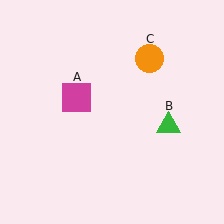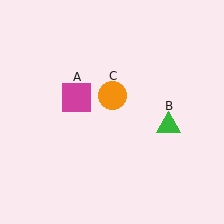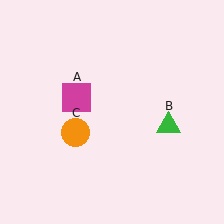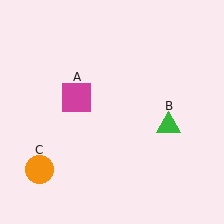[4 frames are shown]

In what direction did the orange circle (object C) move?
The orange circle (object C) moved down and to the left.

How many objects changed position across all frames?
1 object changed position: orange circle (object C).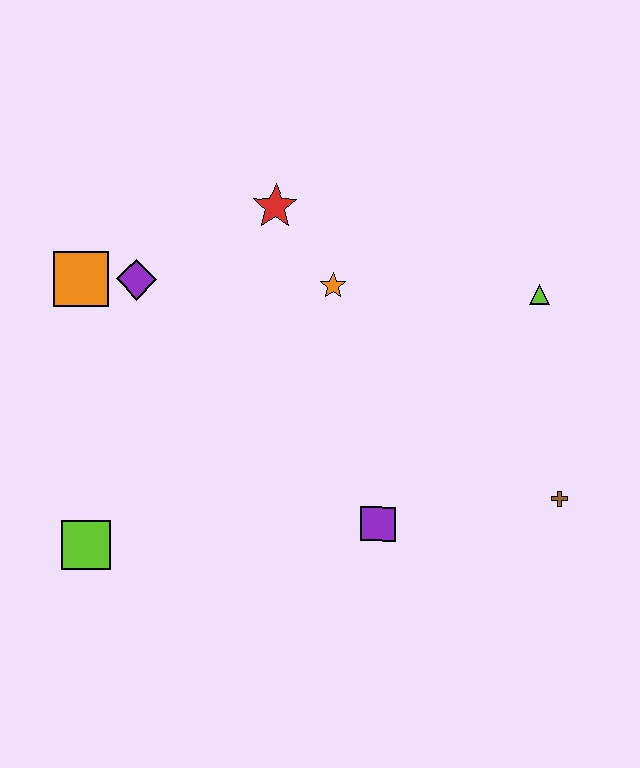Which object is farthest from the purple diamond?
The brown cross is farthest from the purple diamond.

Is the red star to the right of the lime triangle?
No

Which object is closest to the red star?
The orange star is closest to the red star.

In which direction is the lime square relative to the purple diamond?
The lime square is below the purple diamond.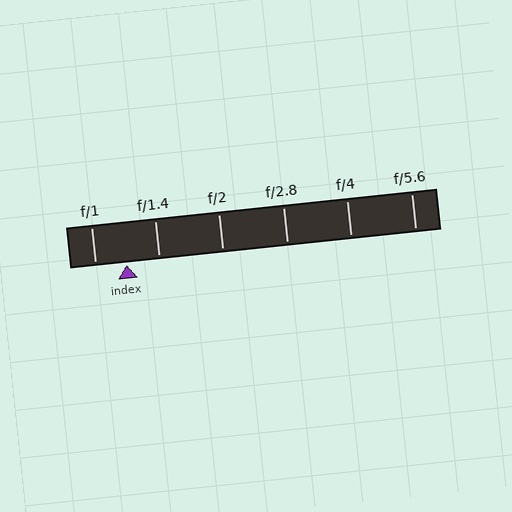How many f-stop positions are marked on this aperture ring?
There are 6 f-stop positions marked.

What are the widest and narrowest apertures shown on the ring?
The widest aperture shown is f/1 and the narrowest is f/5.6.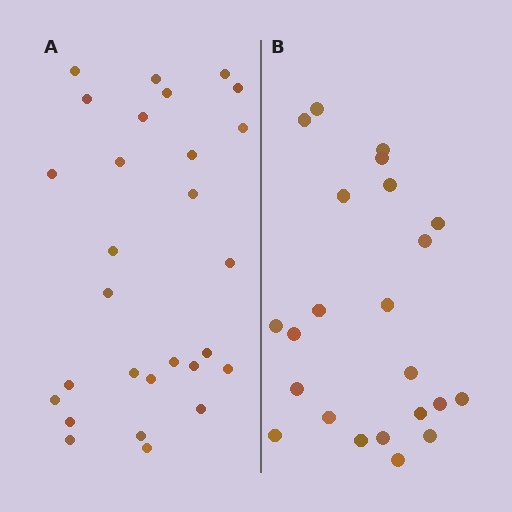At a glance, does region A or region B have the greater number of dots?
Region A (the left region) has more dots.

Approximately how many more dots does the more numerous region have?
Region A has about 5 more dots than region B.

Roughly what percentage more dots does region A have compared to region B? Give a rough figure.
About 20% more.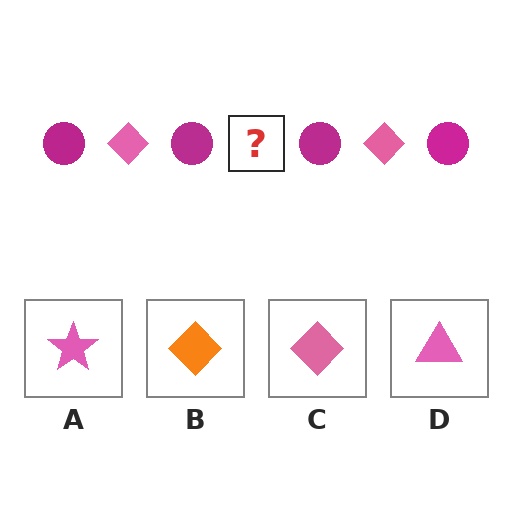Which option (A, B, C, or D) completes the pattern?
C.